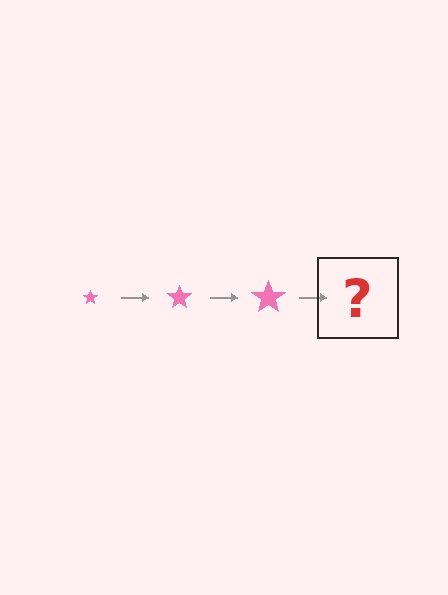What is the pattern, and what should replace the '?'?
The pattern is that the star gets progressively larger each step. The '?' should be a pink star, larger than the previous one.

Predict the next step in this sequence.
The next step is a pink star, larger than the previous one.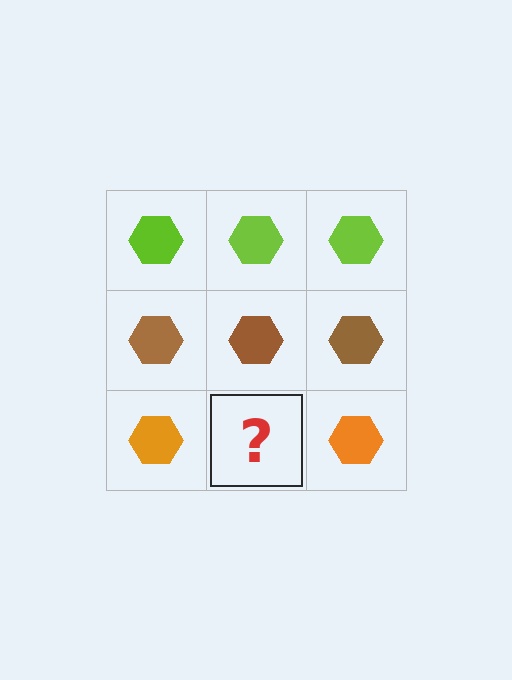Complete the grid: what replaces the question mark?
The question mark should be replaced with an orange hexagon.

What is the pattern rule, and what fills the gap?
The rule is that each row has a consistent color. The gap should be filled with an orange hexagon.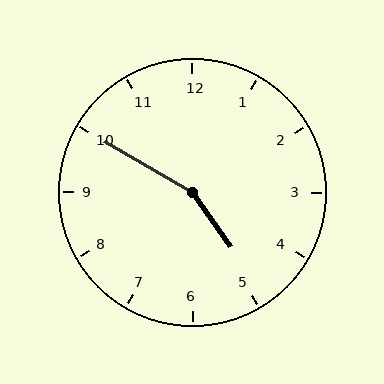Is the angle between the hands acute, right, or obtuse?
It is obtuse.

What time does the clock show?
4:50.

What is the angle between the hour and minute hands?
Approximately 155 degrees.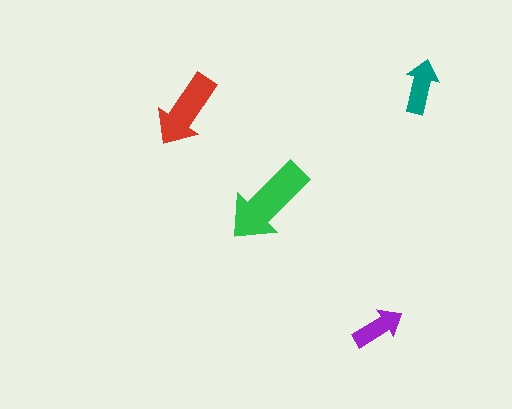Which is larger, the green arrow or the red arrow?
The green one.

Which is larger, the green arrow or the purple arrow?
The green one.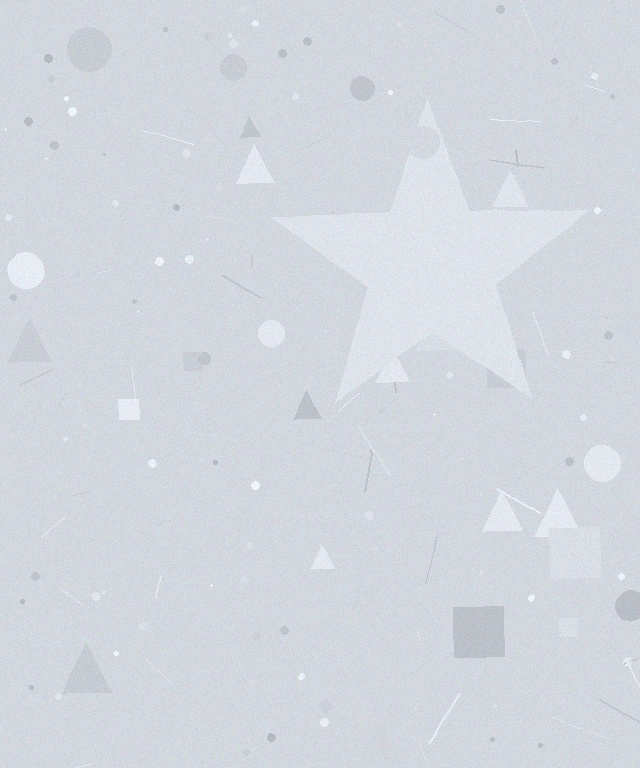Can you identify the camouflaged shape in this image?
The camouflaged shape is a star.